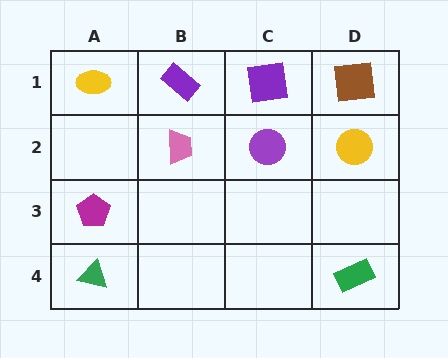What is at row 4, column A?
A green triangle.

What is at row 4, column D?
A green rectangle.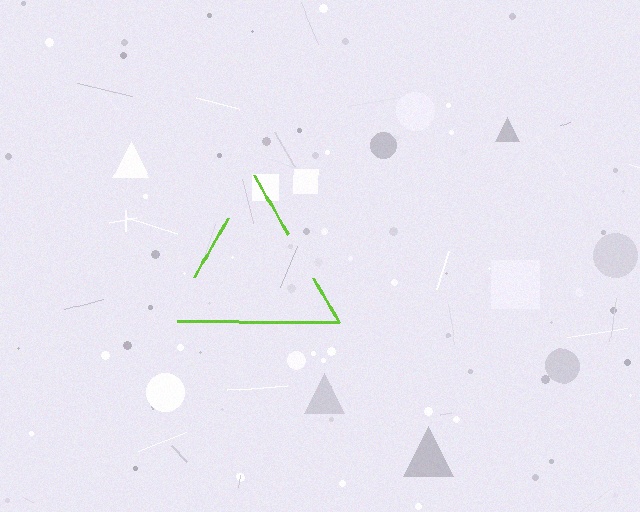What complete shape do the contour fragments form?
The contour fragments form a triangle.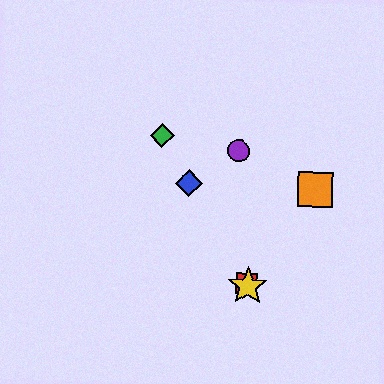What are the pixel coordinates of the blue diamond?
The blue diamond is at (189, 183).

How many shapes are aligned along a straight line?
4 shapes (the red square, the blue diamond, the green diamond, the yellow star) are aligned along a straight line.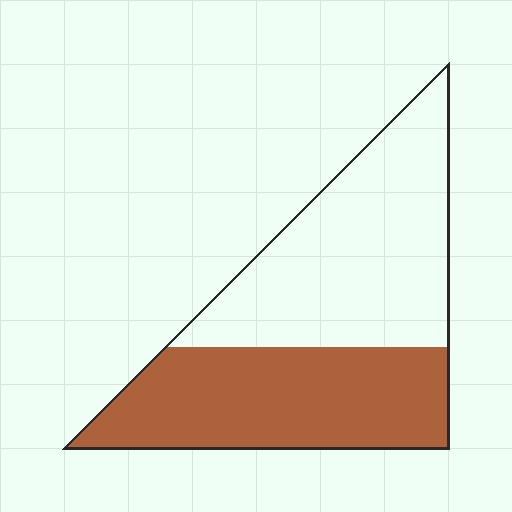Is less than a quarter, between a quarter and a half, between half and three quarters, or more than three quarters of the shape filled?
Between a quarter and a half.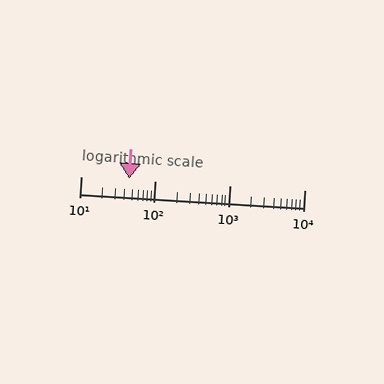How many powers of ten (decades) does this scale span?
The scale spans 3 decades, from 10 to 10000.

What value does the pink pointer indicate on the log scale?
The pointer indicates approximately 44.